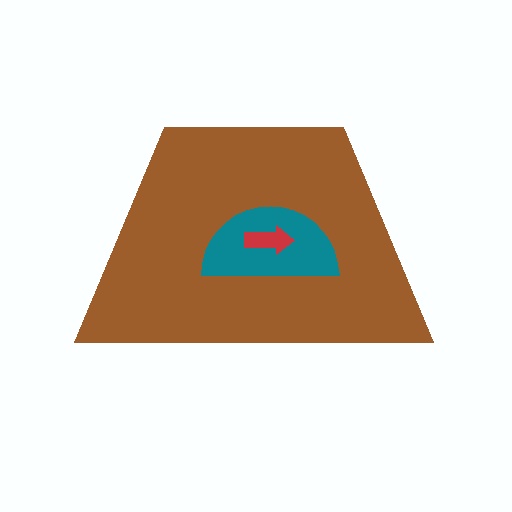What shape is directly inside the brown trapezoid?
The teal semicircle.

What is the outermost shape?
The brown trapezoid.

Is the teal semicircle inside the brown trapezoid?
Yes.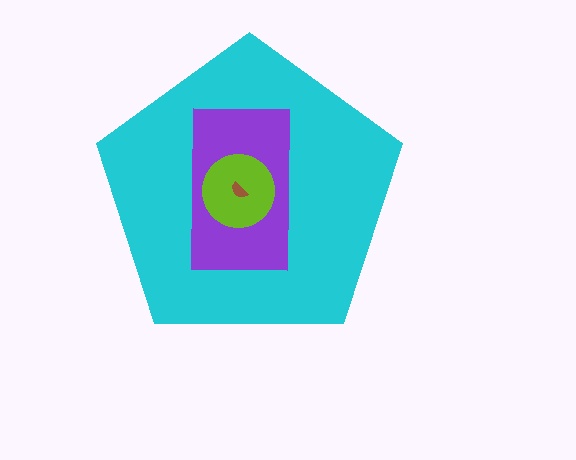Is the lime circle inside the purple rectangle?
Yes.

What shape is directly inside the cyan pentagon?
The purple rectangle.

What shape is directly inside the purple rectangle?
The lime circle.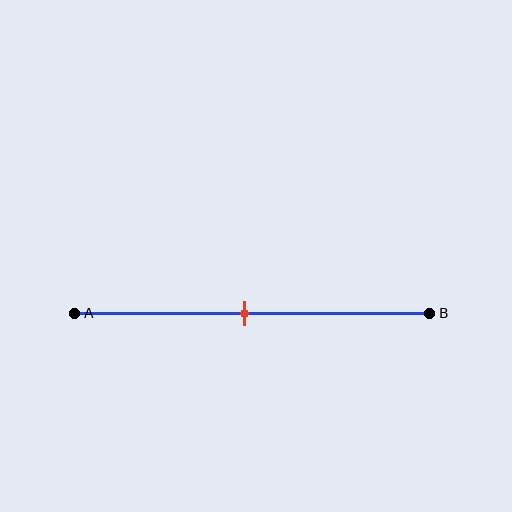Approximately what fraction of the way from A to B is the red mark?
The red mark is approximately 50% of the way from A to B.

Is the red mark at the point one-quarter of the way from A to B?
No, the mark is at about 50% from A, not at the 25% one-quarter point.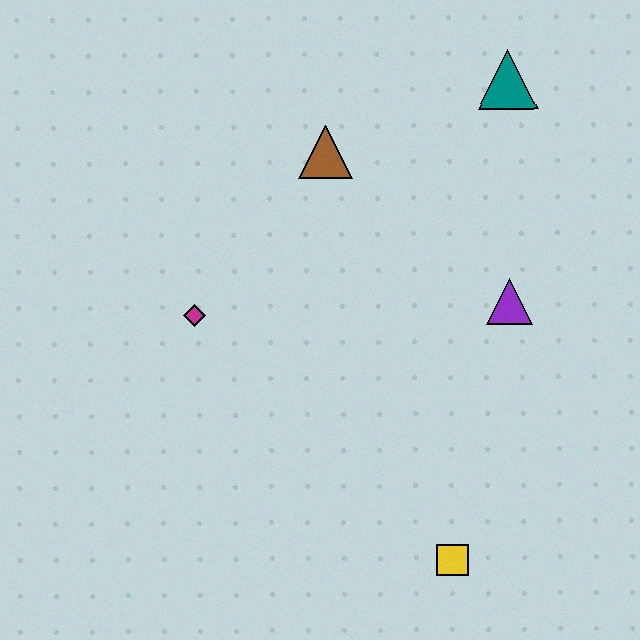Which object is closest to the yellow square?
The purple triangle is closest to the yellow square.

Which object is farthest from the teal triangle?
The yellow square is farthest from the teal triangle.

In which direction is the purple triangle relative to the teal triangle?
The purple triangle is below the teal triangle.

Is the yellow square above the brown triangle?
No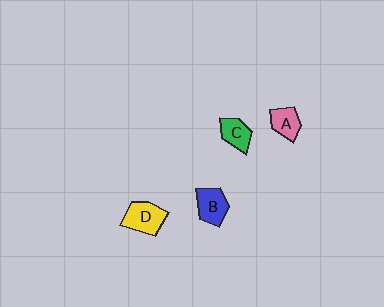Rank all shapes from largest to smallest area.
From largest to smallest: D (yellow), B (blue), C (green), A (pink).